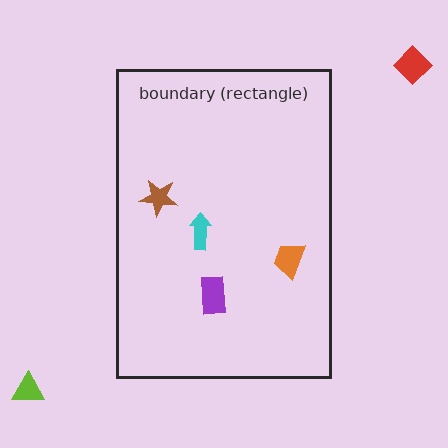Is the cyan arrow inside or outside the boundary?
Inside.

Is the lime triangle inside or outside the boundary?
Outside.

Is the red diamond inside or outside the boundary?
Outside.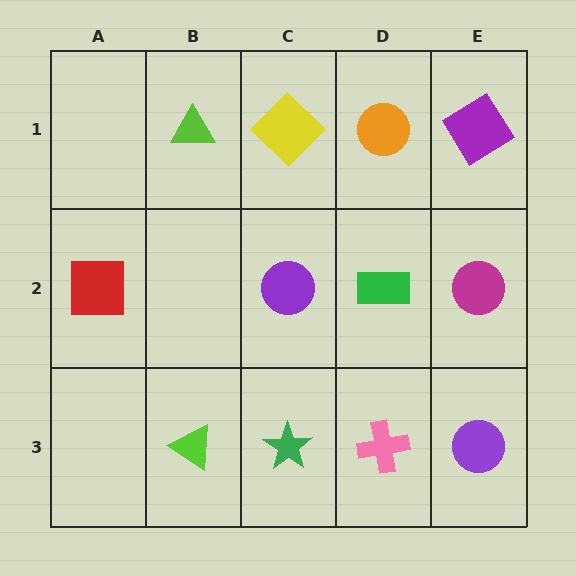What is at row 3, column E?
A purple circle.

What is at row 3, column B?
A lime triangle.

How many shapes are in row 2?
4 shapes.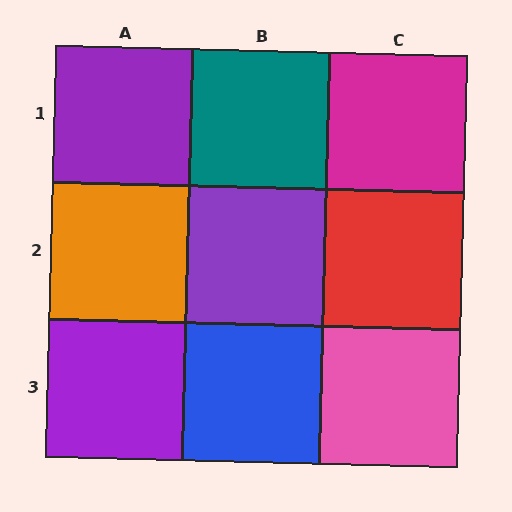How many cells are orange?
1 cell is orange.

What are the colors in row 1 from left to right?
Purple, teal, magenta.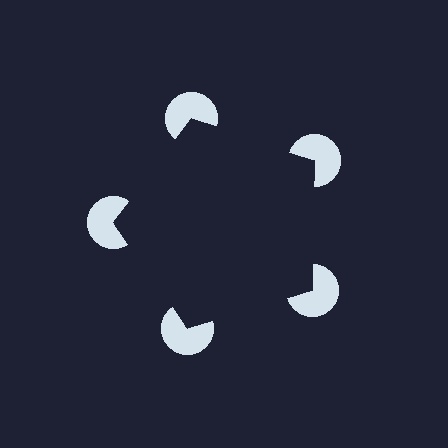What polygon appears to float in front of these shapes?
An illusory pentagon — its edges are inferred from the aligned wedge cuts in the pac-man discs, not physically drawn.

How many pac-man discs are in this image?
There are 5 — one at each vertex of the illusory pentagon.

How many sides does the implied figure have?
5 sides.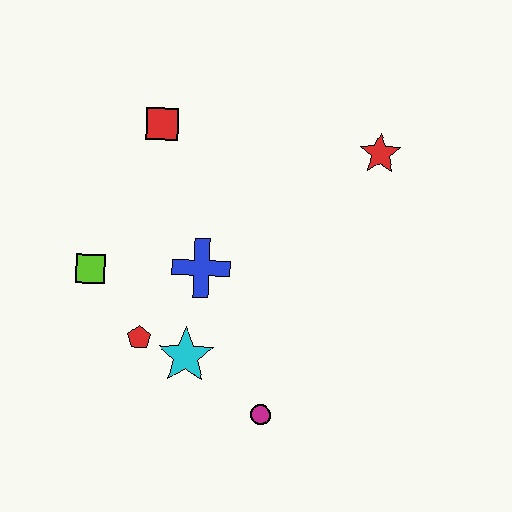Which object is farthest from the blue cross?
The red star is farthest from the blue cross.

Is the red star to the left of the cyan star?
No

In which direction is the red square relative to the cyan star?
The red square is above the cyan star.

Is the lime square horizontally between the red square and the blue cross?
No